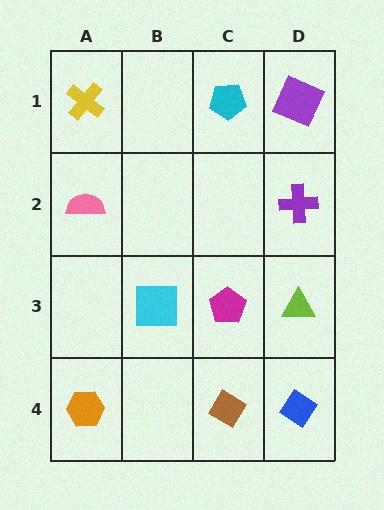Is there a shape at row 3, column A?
No, that cell is empty.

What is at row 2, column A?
A pink semicircle.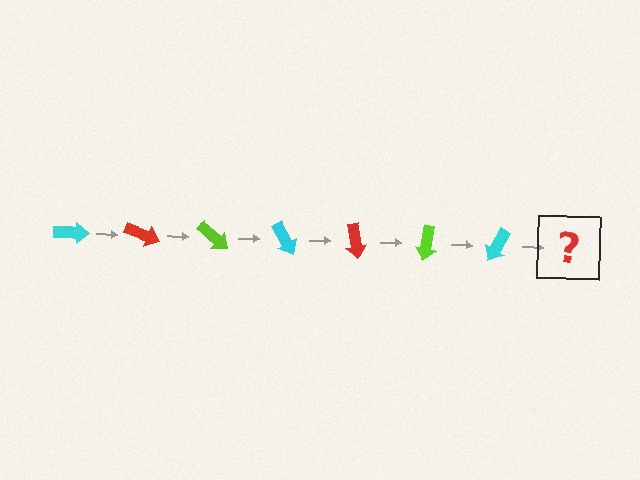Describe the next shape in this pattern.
It should be a red arrow, rotated 140 degrees from the start.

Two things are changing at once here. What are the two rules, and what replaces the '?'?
The two rules are that it rotates 20 degrees each step and the color cycles through cyan, red, and lime. The '?' should be a red arrow, rotated 140 degrees from the start.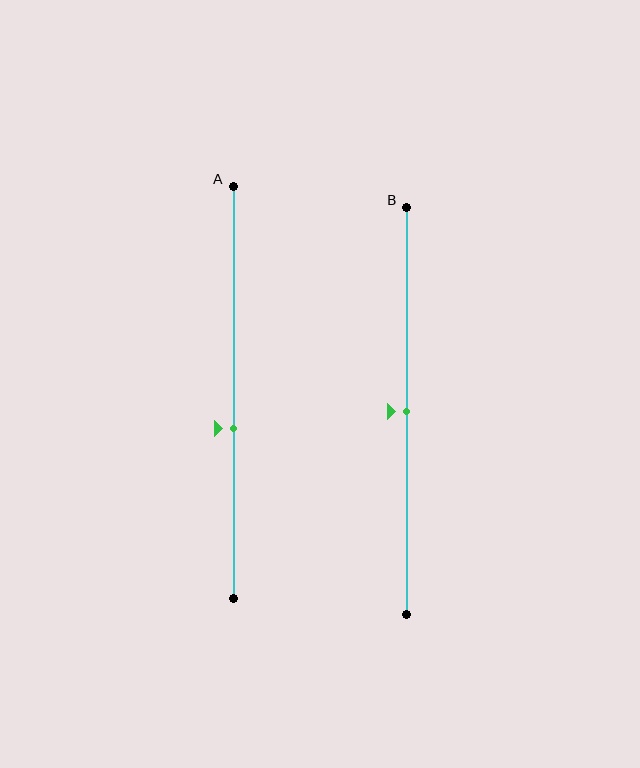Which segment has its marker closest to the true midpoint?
Segment B has its marker closest to the true midpoint.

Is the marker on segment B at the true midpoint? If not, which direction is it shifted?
Yes, the marker on segment B is at the true midpoint.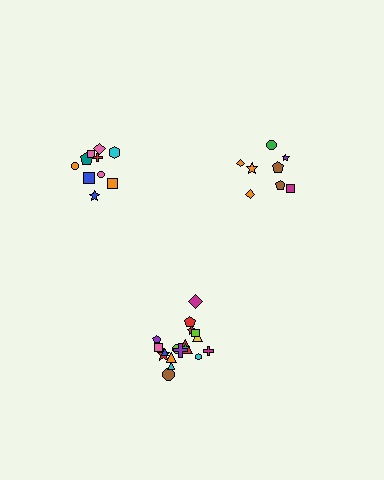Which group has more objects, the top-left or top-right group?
The top-left group.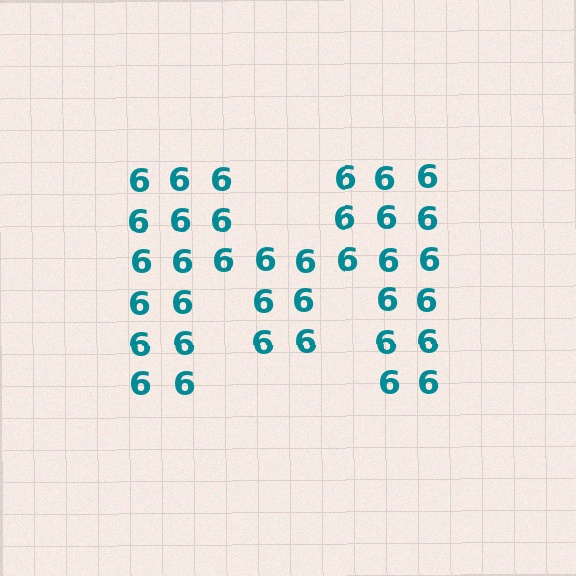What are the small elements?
The small elements are digit 6's.